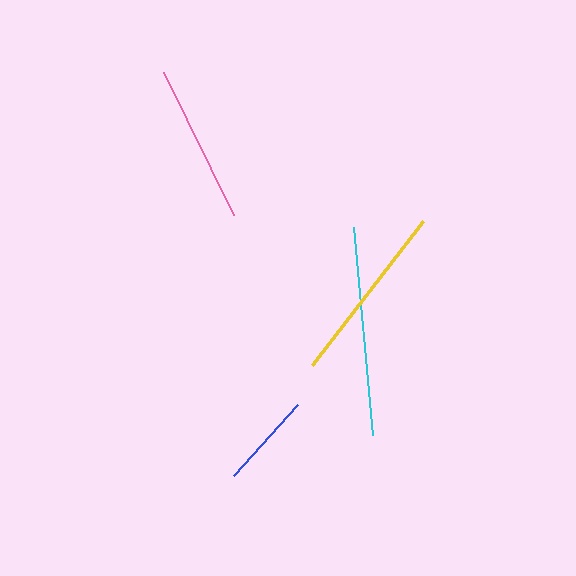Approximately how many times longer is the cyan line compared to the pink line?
The cyan line is approximately 1.3 times the length of the pink line.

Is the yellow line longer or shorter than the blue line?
The yellow line is longer than the blue line.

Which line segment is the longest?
The cyan line is the longest at approximately 208 pixels.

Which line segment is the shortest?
The blue line is the shortest at approximately 96 pixels.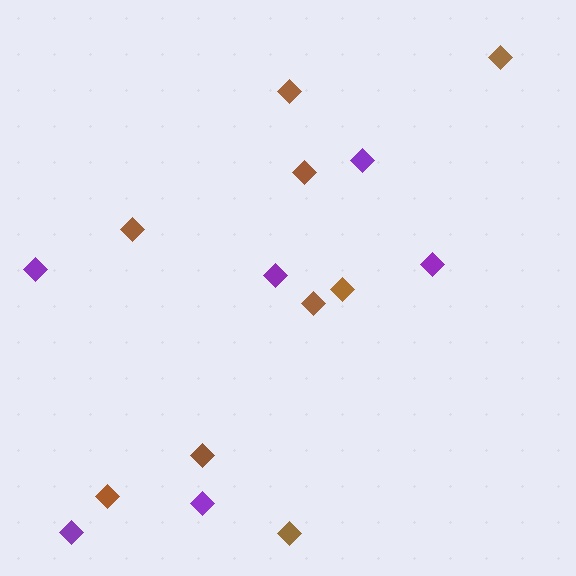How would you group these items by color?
There are 2 groups: one group of purple diamonds (6) and one group of brown diamonds (9).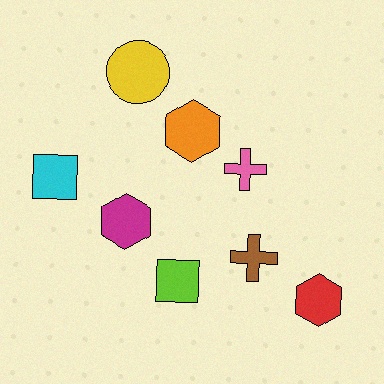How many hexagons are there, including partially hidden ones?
There are 3 hexagons.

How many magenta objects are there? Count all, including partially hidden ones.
There is 1 magenta object.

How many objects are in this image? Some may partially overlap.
There are 8 objects.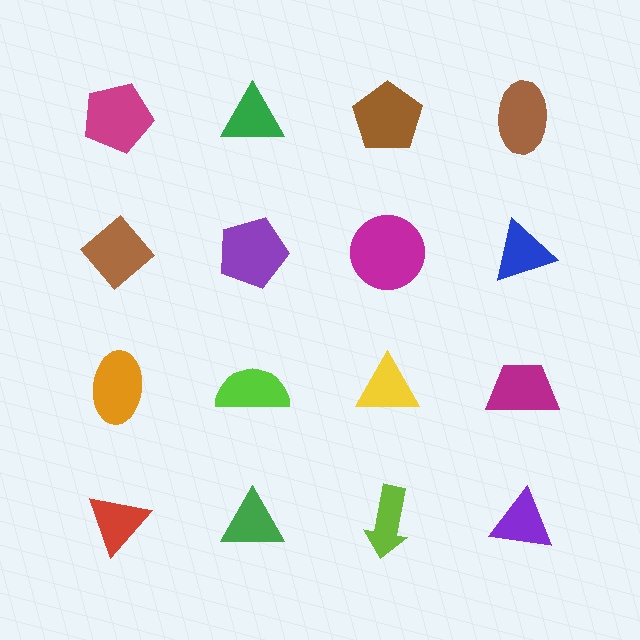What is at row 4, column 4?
A purple triangle.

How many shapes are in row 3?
4 shapes.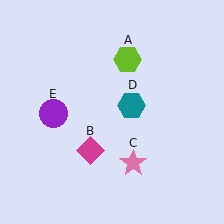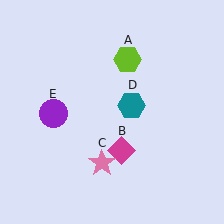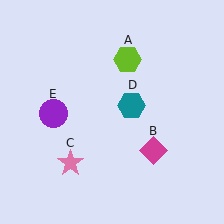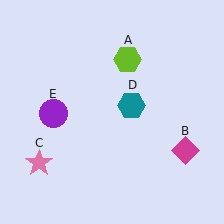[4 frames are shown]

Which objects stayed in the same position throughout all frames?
Lime hexagon (object A) and teal hexagon (object D) and purple circle (object E) remained stationary.